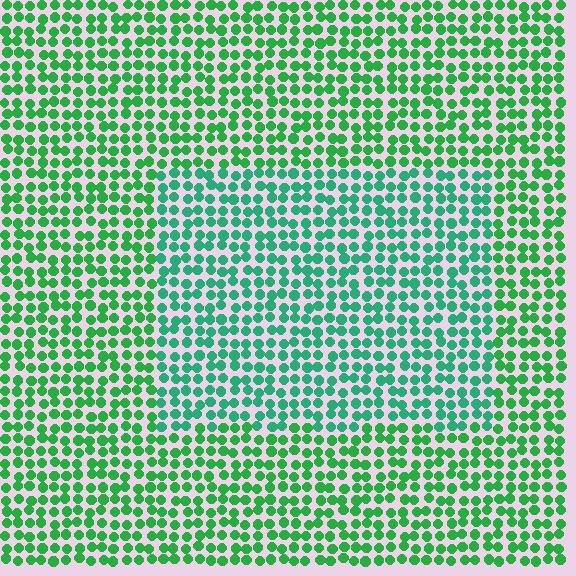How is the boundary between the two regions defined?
The boundary is defined purely by a slight shift in hue (about 25 degrees). Spacing, size, and orientation are identical on both sides.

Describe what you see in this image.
The image is filled with small green elements in a uniform arrangement. A rectangle-shaped region is visible where the elements are tinted to a slightly different hue, forming a subtle color boundary.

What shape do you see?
I see a rectangle.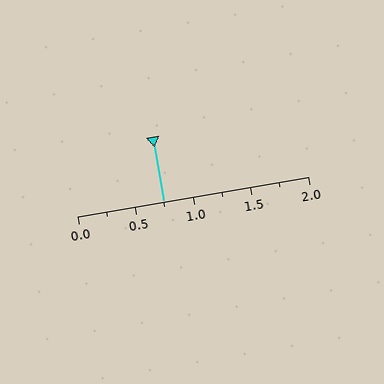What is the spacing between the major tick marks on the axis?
The major ticks are spaced 0.5 apart.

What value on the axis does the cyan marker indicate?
The marker indicates approximately 0.75.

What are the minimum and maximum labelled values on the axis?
The axis runs from 0.0 to 2.0.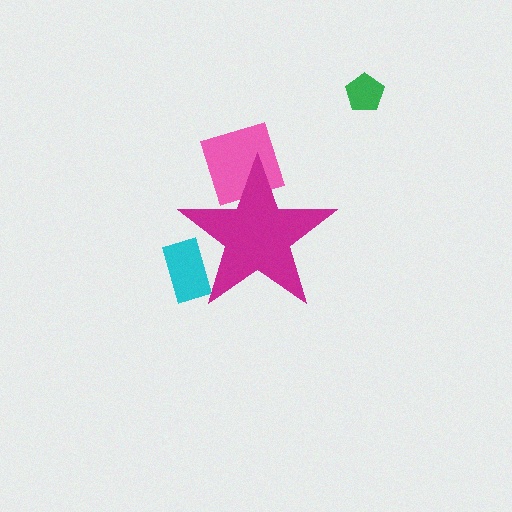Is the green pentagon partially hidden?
No, the green pentagon is fully visible.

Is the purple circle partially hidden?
Yes, the purple circle is partially hidden behind the magenta star.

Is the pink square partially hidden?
Yes, the pink square is partially hidden behind the magenta star.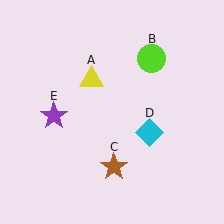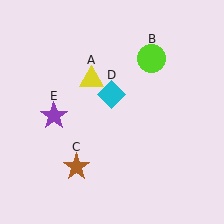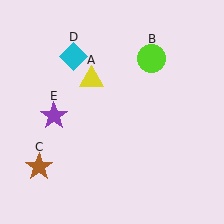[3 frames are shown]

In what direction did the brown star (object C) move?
The brown star (object C) moved left.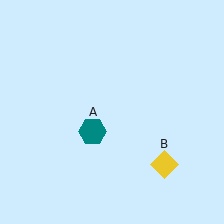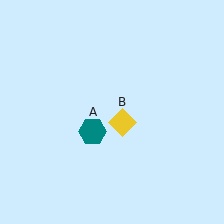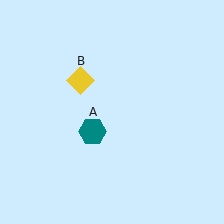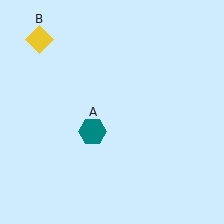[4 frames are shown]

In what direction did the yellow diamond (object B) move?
The yellow diamond (object B) moved up and to the left.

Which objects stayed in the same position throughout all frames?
Teal hexagon (object A) remained stationary.